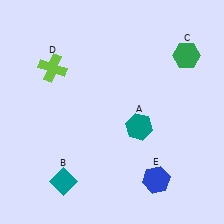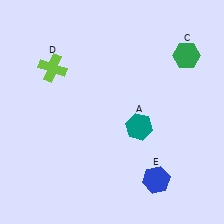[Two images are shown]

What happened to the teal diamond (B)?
The teal diamond (B) was removed in Image 2. It was in the bottom-left area of Image 1.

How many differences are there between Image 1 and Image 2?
There is 1 difference between the two images.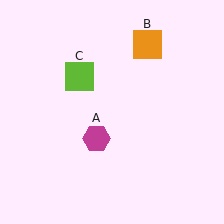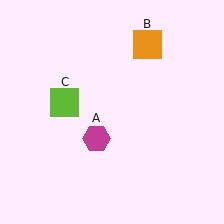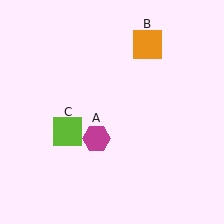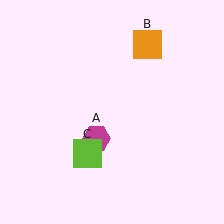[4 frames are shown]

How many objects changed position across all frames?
1 object changed position: lime square (object C).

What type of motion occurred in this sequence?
The lime square (object C) rotated counterclockwise around the center of the scene.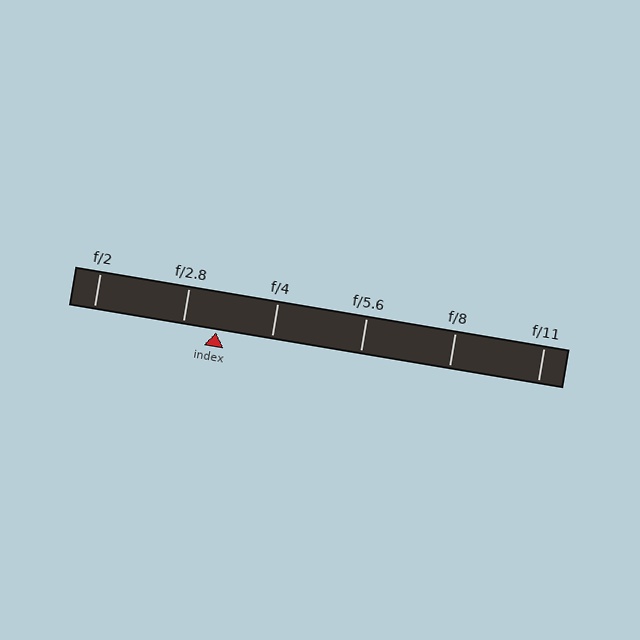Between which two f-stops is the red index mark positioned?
The index mark is between f/2.8 and f/4.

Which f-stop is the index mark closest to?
The index mark is closest to f/2.8.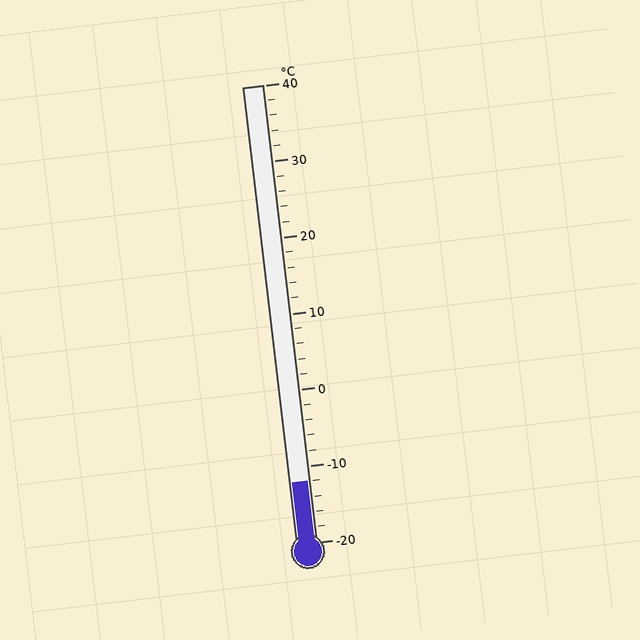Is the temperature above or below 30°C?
The temperature is below 30°C.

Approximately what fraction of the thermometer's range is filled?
The thermometer is filled to approximately 15% of its range.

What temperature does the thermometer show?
The thermometer shows approximately -12°C.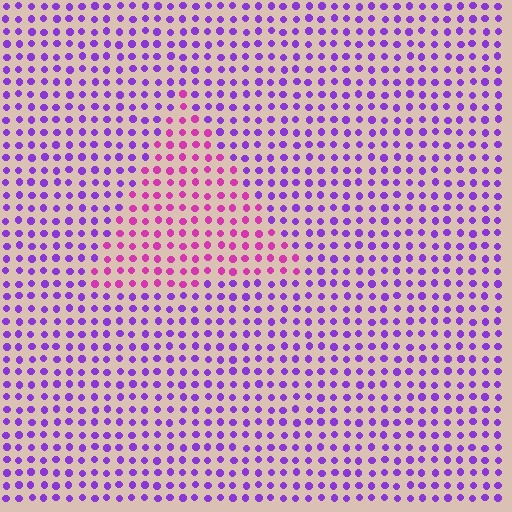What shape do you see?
I see a triangle.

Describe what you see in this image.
The image is filled with small purple elements in a uniform arrangement. A triangle-shaped region is visible where the elements are tinted to a slightly different hue, forming a subtle color boundary.